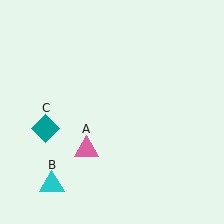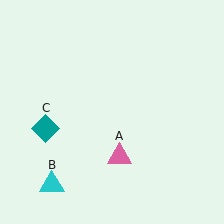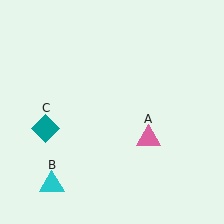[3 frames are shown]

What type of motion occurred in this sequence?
The pink triangle (object A) rotated counterclockwise around the center of the scene.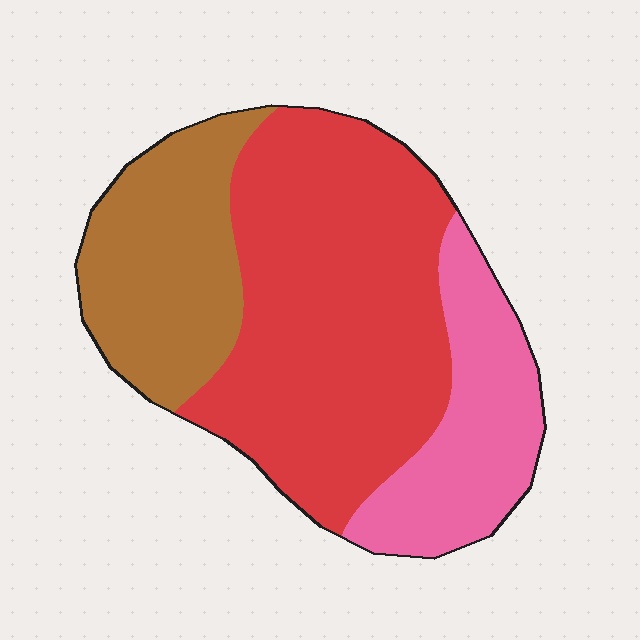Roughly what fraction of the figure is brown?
Brown covers roughly 25% of the figure.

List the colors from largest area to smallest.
From largest to smallest: red, brown, pink.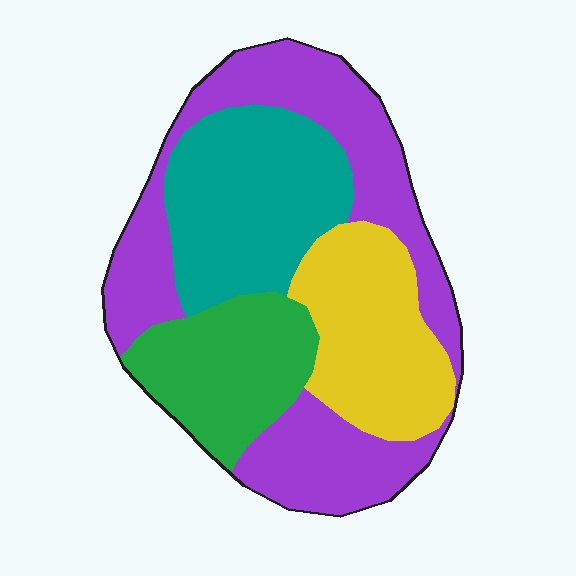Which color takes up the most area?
Purple, at roughly 40%.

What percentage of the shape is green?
Green takes up about one sixth (1/6) of the shape.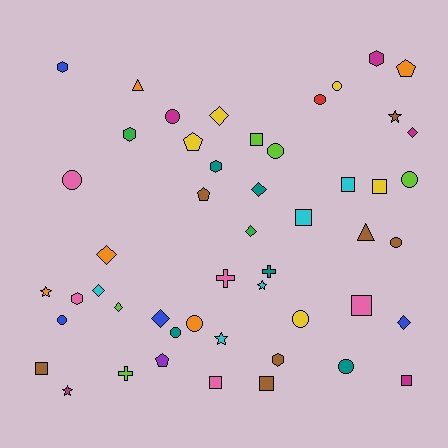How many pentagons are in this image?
There are 4 pentagons.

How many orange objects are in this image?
There are 5 orange objects.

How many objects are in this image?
There are 50 objects.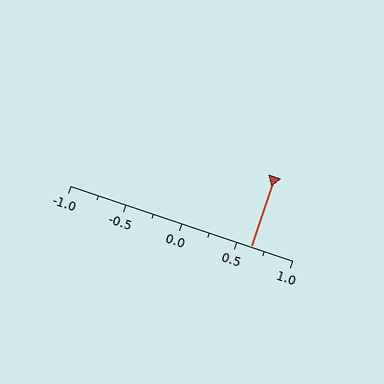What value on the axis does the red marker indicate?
The marker indicates approximately 0.62.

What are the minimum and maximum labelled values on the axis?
The axis runs from -1.0 to 1.0.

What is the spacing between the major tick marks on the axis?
The major ticks are spaced 0.5 apart.